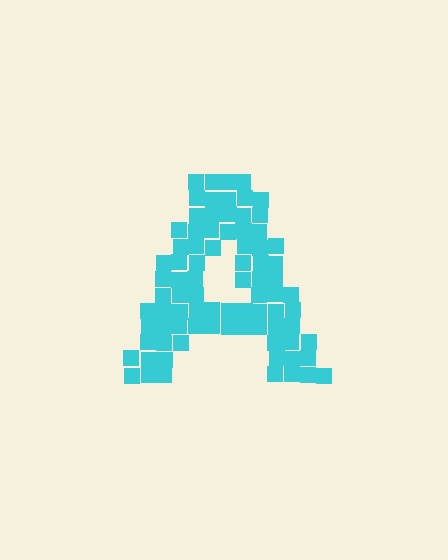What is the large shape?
The large shape is the letter A.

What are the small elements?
The small elements are squares.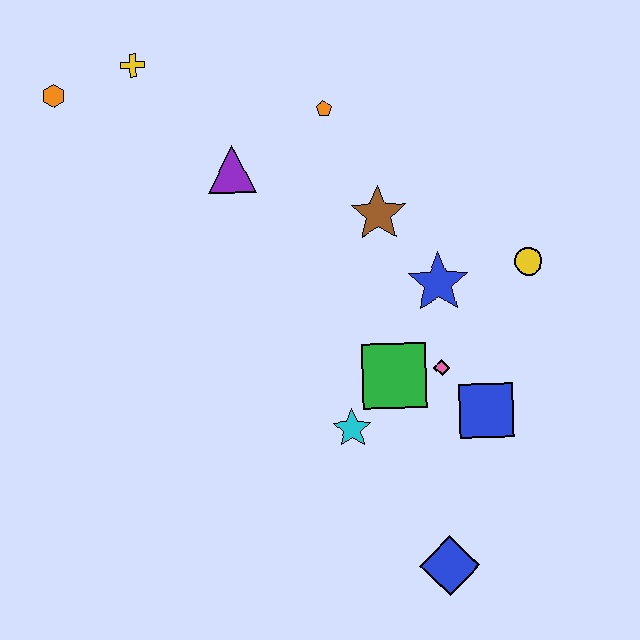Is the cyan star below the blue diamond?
No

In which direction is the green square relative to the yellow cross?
The green square is below the yellow cross.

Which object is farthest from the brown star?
The blue diamond is farthest from the brown star.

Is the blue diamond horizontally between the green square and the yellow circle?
Yes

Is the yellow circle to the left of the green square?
No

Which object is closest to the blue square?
The pink diamond is closest to the blue square.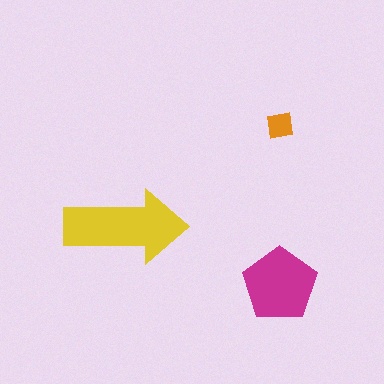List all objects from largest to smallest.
The yellow arrow, the magenta pentagon, the orange square.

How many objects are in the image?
There are 3 objects in the image.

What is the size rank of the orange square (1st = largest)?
3rd.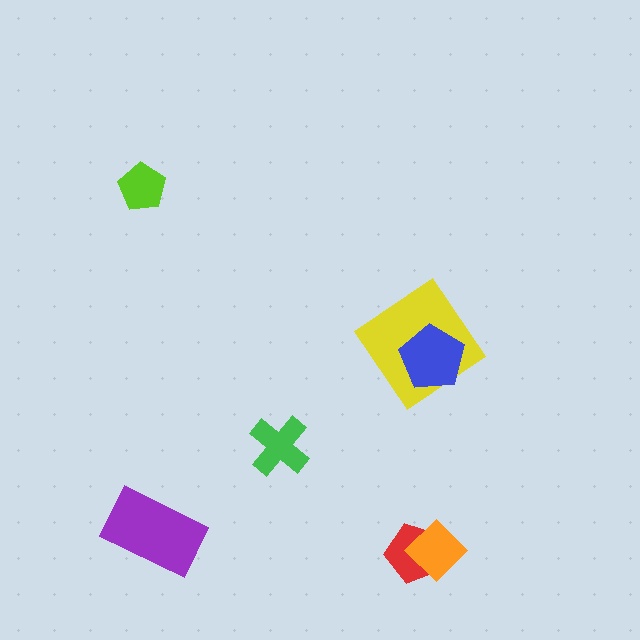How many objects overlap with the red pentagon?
1 object overlaps with the red pentagon.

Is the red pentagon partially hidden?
Yes, it is partially covered by another shape.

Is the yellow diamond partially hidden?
Yes, it is partially covered by another shape.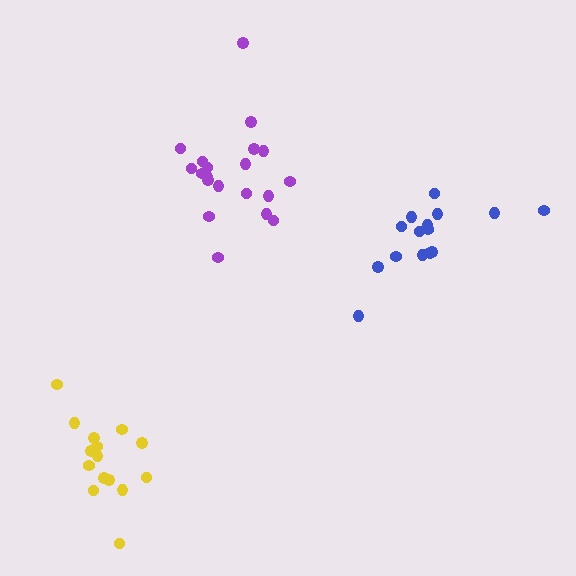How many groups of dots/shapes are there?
There are 3 groups.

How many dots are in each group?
Group 1: 20 dots, Group 2: 15 dots, Group 3: 15 dots (50 total).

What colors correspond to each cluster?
The clusters are colored: purple, blue, yellow.